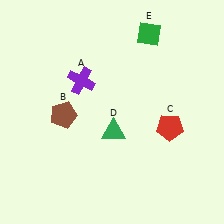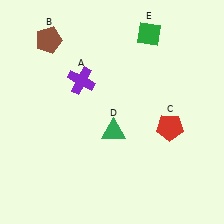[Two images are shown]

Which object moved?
The brown pentagon (B) moved up.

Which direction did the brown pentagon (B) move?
The brown pentagon (B) moved up.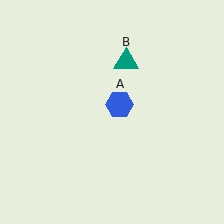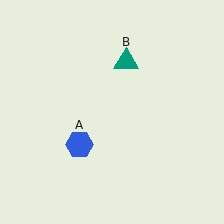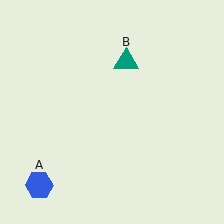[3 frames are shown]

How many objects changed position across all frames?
1 object changed position: blue hexagon (object A).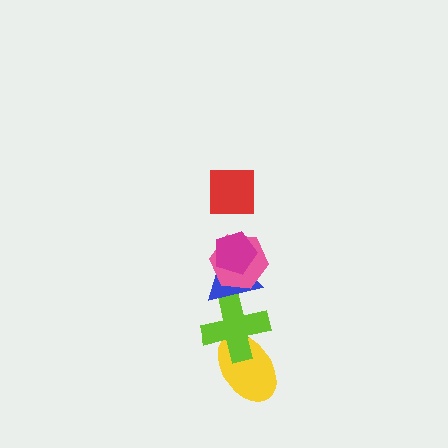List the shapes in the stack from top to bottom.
From top to bottom: the red square, the magenta pentagon, the pink hexagon, the blue triangle, the lime cross, the yellow ellipse.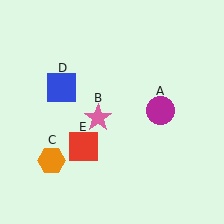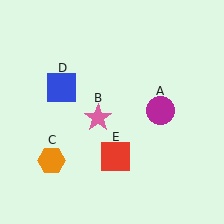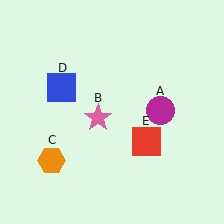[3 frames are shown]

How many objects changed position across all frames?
1 object changed position: red square (object E).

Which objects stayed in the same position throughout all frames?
Magenta circle (object A) and pink star (object B) and orange hexagon (object C) and blue square (object D) remained stationary.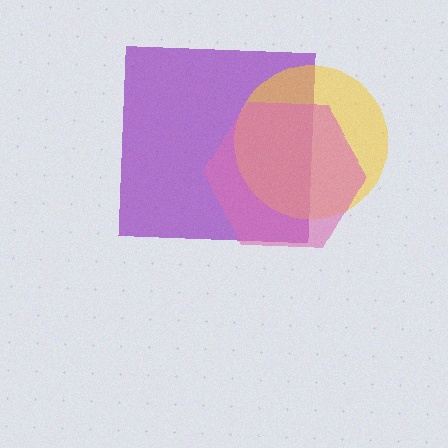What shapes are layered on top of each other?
The layered shapes are: a purple square, a yellow circle, a pink hexagon.